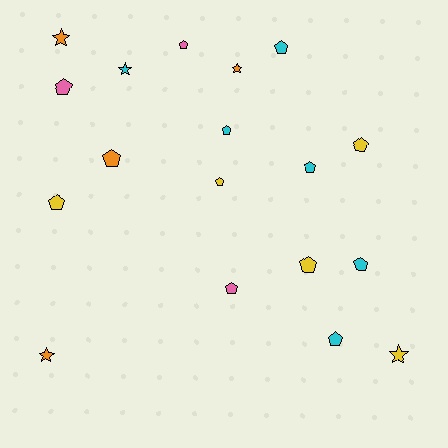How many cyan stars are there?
There is 1 cyan star.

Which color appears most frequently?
Cyan, with 6 objects.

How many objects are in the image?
There are 18 objects.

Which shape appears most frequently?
Pentagon, with 13 objects.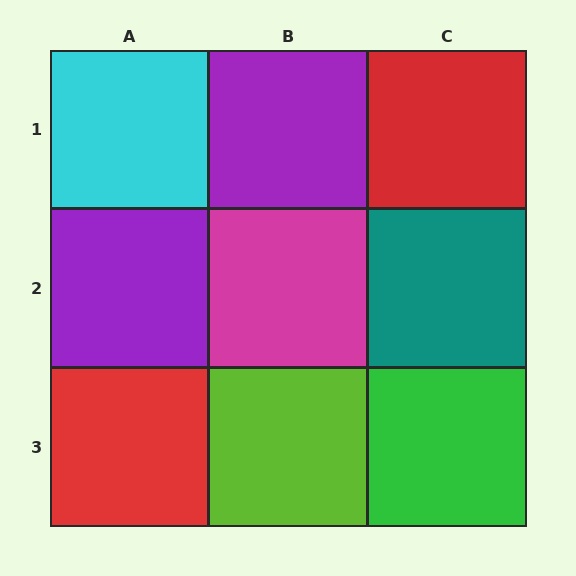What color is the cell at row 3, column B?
Lime.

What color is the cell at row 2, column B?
Magenta.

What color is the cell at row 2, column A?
Purple.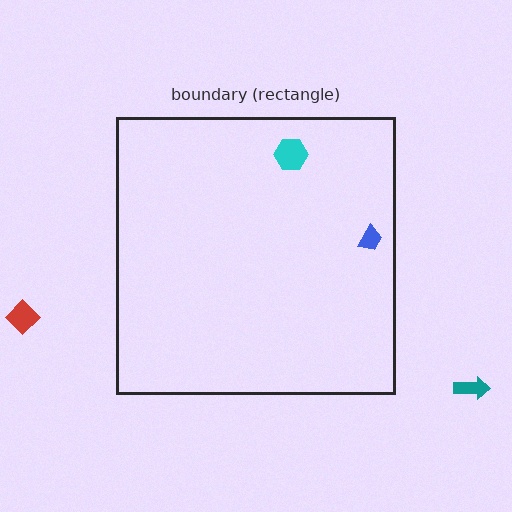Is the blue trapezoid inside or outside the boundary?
Inside.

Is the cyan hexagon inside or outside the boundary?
Inside.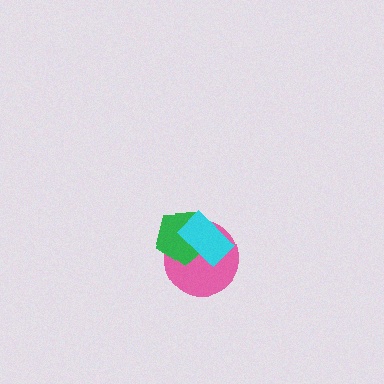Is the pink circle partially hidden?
Yes, it is partially covered by another shape.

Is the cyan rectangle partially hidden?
No, no other shape covers it.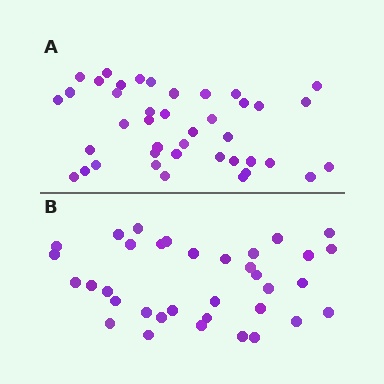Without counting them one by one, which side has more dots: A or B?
Region A (the top region) has more dots.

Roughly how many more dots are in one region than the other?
Region A has about 6 more dots than region B.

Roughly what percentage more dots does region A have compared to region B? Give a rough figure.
About 15% more.